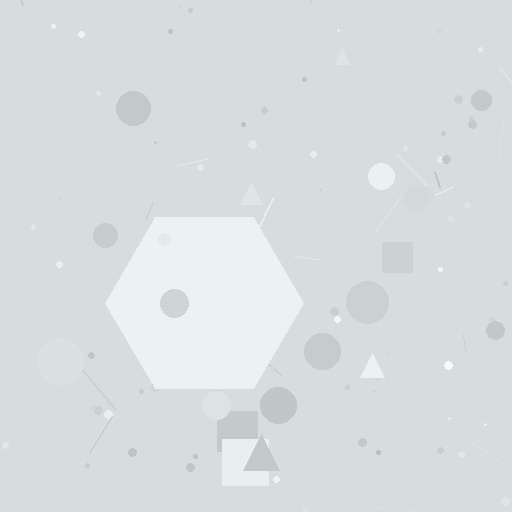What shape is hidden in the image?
A hexagon is hidden in the image.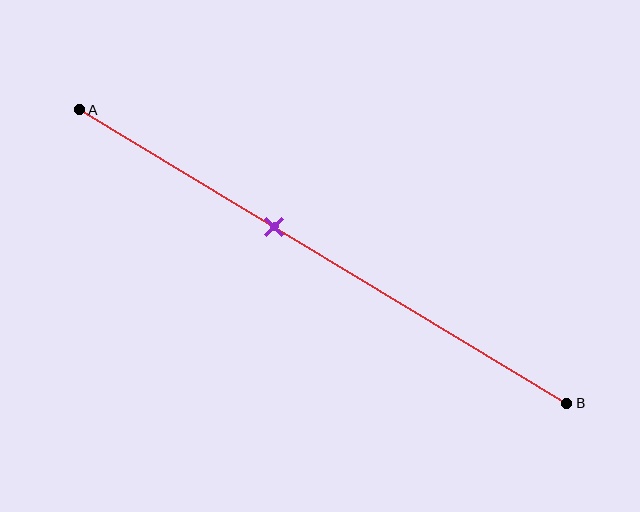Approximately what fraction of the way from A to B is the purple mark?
The purple mark is approximately 40% of the way from A to B.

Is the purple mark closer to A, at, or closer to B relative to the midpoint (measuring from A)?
The purple mark is closer to point A than the midpoint of segment AB.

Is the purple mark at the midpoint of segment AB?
No, the mark is at about 40% from A, not at the 50% midpoint.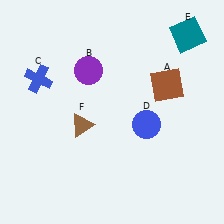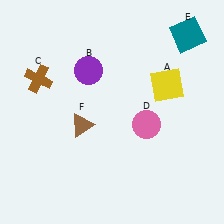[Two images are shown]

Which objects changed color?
A changed from brown to yellow. C changed from blue to brown. D changed from blue to pink.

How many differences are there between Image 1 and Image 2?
There are 3 differences between the two images.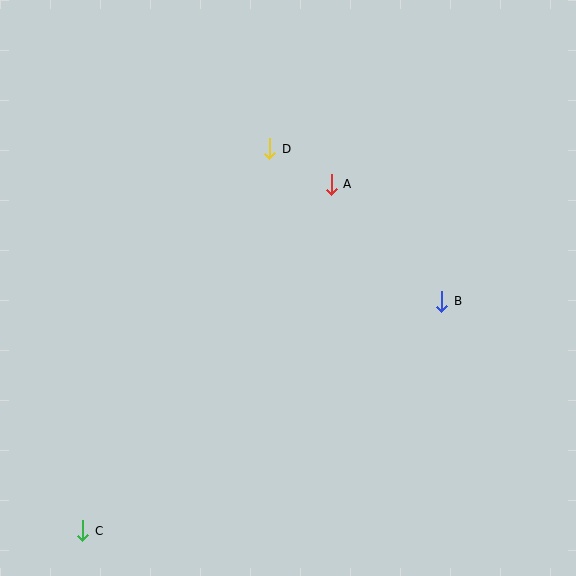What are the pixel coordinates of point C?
Point C is at (83, 531).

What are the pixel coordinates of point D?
Point D is at (270, 149).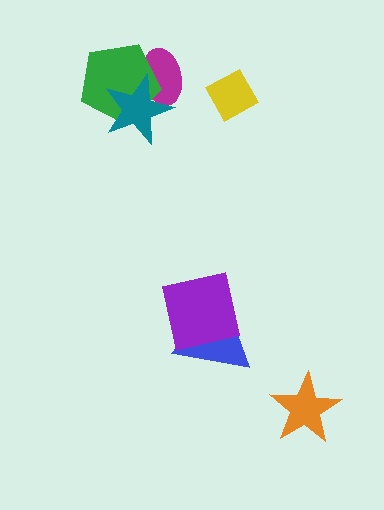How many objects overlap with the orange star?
0 objects overlap with the orange star.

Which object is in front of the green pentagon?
The teal star is in front of the green pentagon.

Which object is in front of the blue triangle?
The purple square is in front of the blue triangle.